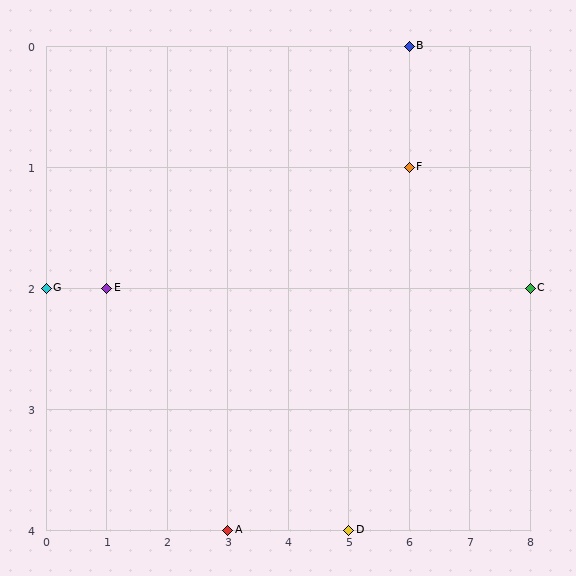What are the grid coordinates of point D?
Point D is at grid coordinates (5, 4).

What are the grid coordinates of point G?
Point G is at grid coordinates (0, 2).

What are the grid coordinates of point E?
Point E is at grid coordinates (1, 2).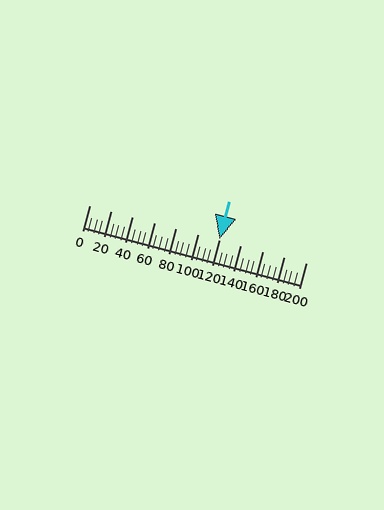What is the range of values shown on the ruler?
The ruler shows values from 0 to 200.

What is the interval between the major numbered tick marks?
The major tick marks are spaced 20 units apart.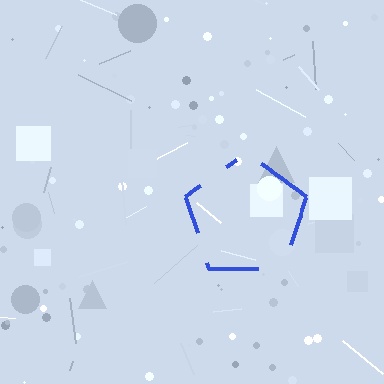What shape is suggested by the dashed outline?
The dashed outline suggests a pentagon.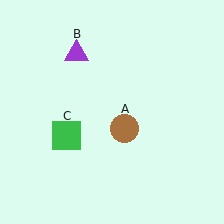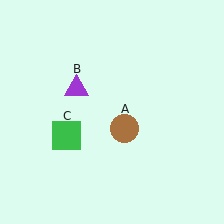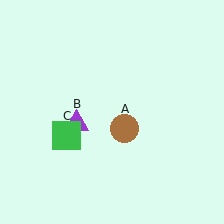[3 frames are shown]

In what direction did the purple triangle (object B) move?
The purple triangle (object B) moved down.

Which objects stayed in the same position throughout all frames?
Brown circle (object A) and green square (object C) remained stationary.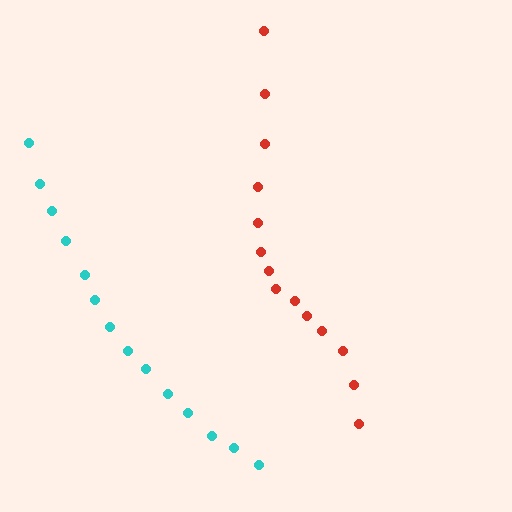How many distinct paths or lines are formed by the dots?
There are 2 distinct paths.